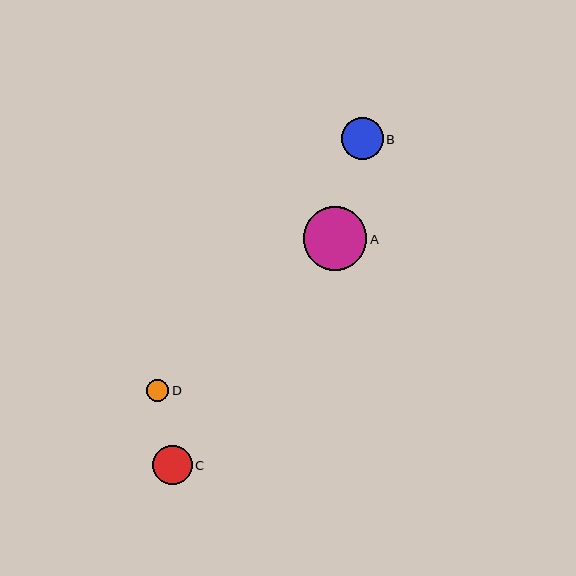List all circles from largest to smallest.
From largest to smallest: A, B, C, D.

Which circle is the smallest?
Circle D is the smallest with a size of approximately 22 pixels.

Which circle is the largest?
Circle A is the largest with a size of approximately 63 pixels.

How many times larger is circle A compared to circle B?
Circle A is approximately 1.5 times the size of circle B.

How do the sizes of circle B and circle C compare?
Circle B and circle C are approximately the same size.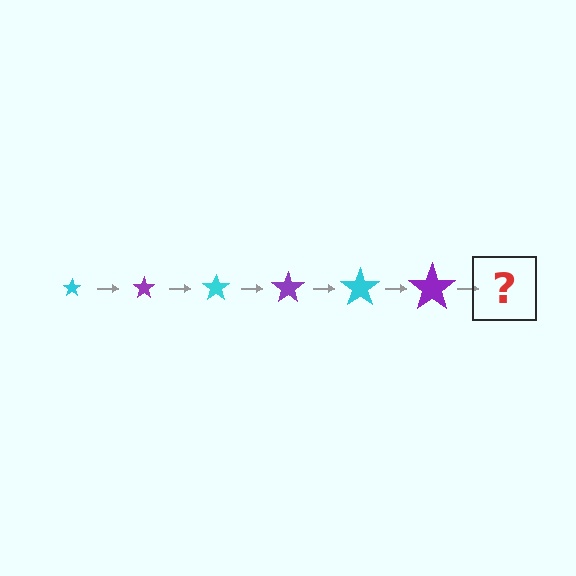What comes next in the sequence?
The next element should be a cyan star, larger than the previous one.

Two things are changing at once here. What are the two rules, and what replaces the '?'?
The two rules are that the star grows larger each step and the color cycles through cyan and purple. The '?' should be a cyan star, larger than the previous one.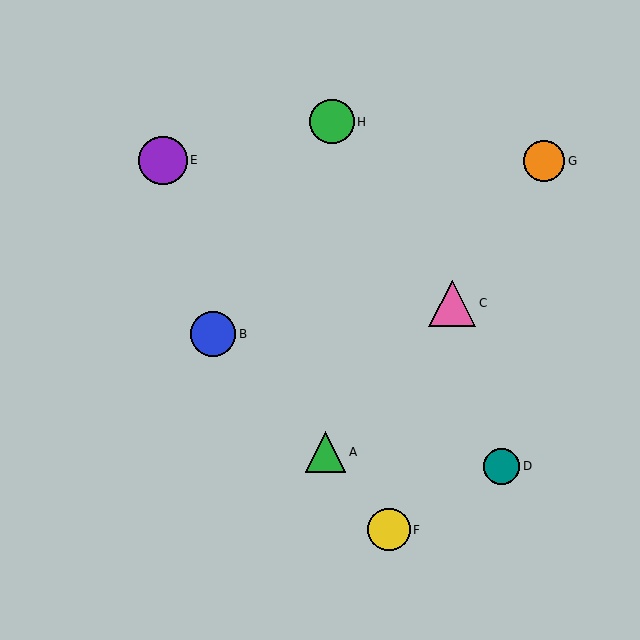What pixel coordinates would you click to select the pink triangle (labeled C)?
Click at (452, 303) to select the pink triangle C.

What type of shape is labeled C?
Shape C is a pink triangle.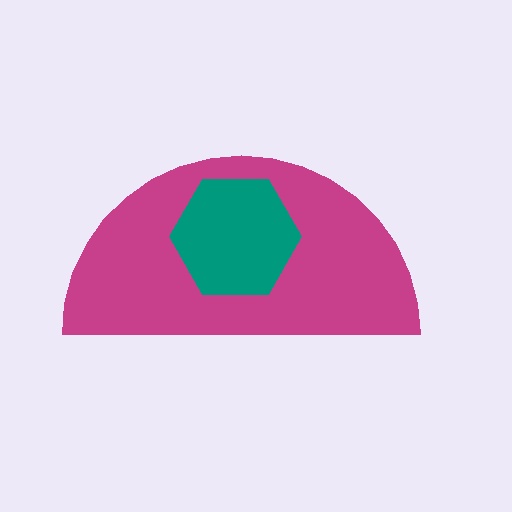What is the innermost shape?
The teal hexagon.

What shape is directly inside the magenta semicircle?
The teal hexagon.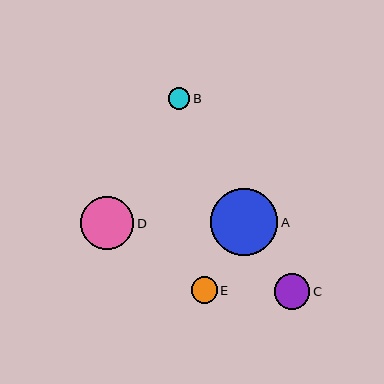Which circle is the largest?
Circle A is the largest with a size of approximately 67 pixels.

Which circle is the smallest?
Circle B is the smallest with a size of approximately 22 pixels.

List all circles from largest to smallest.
From largest to smallest: A, D, C, E, B.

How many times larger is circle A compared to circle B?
Circle A is approximately 3.1 times the size of circle B.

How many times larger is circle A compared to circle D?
Circle A is approximately 1.3 times the size of circle D.